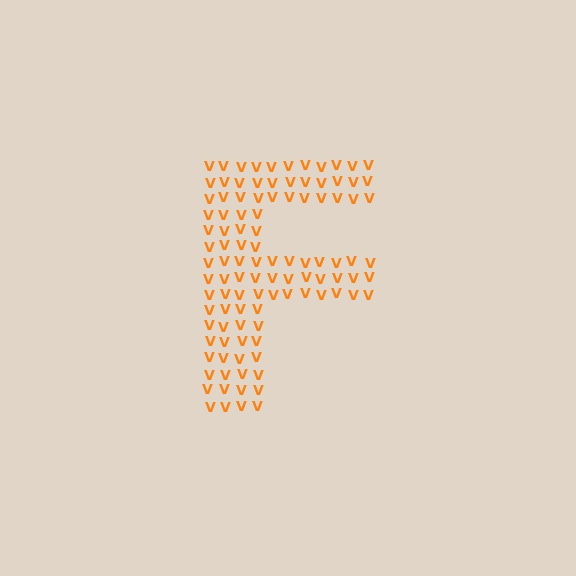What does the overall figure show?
The overall figure shows the letter F.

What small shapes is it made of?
It is made of small letter V's.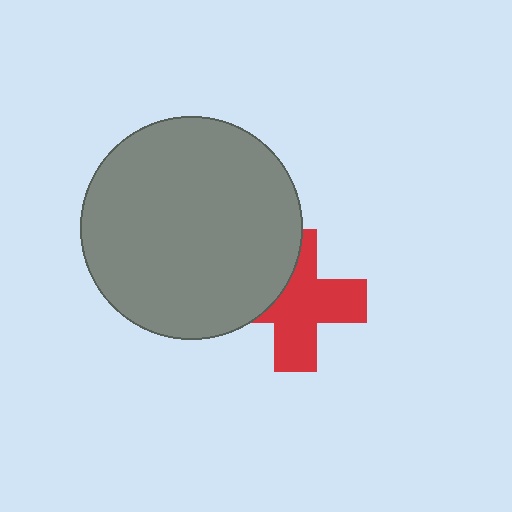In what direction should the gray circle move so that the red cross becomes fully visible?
The gray circle should move left. That is the shortest direction to clear the overlap and leave the red cross fully visible.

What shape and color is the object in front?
The object in front is a gray circle.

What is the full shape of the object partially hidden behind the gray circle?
The partially hidden object is a red cross.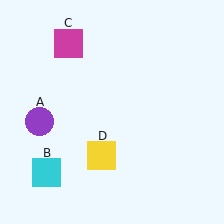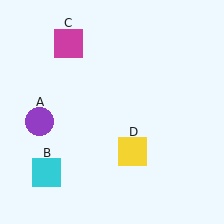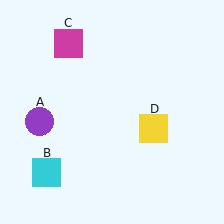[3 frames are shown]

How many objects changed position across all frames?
1 object changed position: yellow square (object D).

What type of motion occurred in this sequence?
The yellow square (object D) rotated counterclockwise around the center of the scene.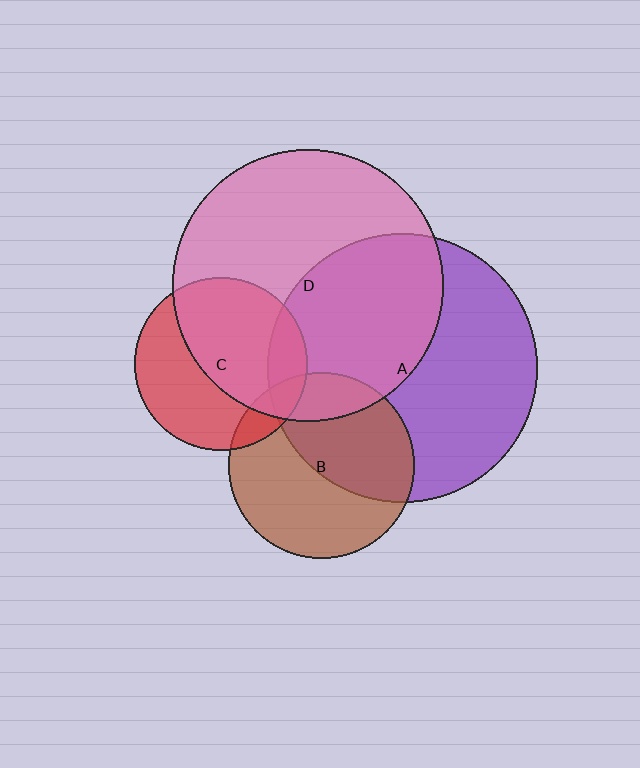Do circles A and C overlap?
Yes.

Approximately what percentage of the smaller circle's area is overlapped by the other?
Approximately 15%.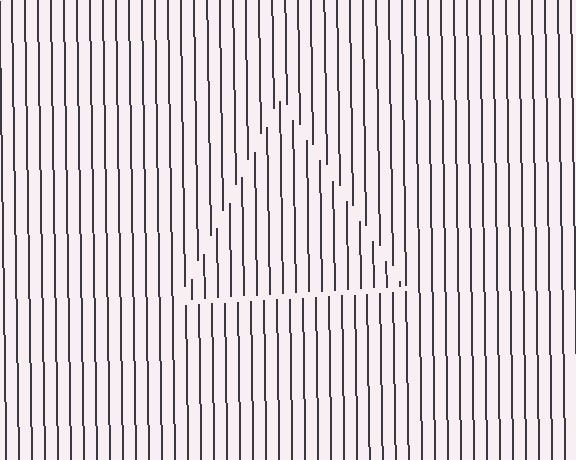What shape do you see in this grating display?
An illusory triangle. The interior of the shape contains the same grating, shifted by half a period — the contour is defined by the phase discontinuity where line-ends from the inner and outer gratings abut.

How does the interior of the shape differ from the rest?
The interior of the shape contains the same grating, shifted by half a period — the contour is defined by the phase discontinuity where line-ends from the inner and outer gratings abut.